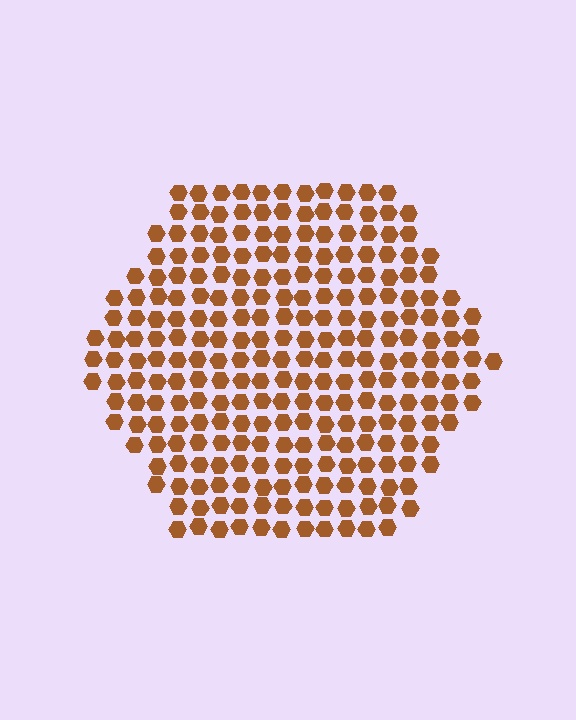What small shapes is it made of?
It is made of small hexagons.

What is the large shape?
The large shape is a hexagon.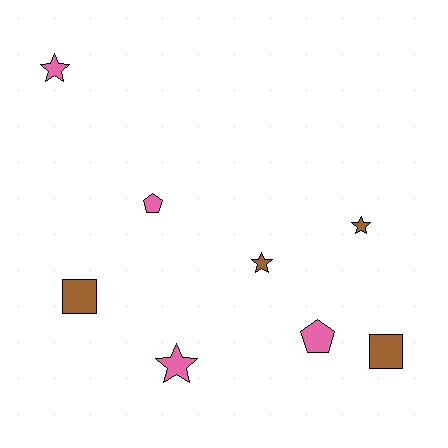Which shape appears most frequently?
Star, with 4 objects.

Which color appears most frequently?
Brown, with 4 objects.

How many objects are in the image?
There are 8 objects.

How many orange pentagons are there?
There are no orange pentagons.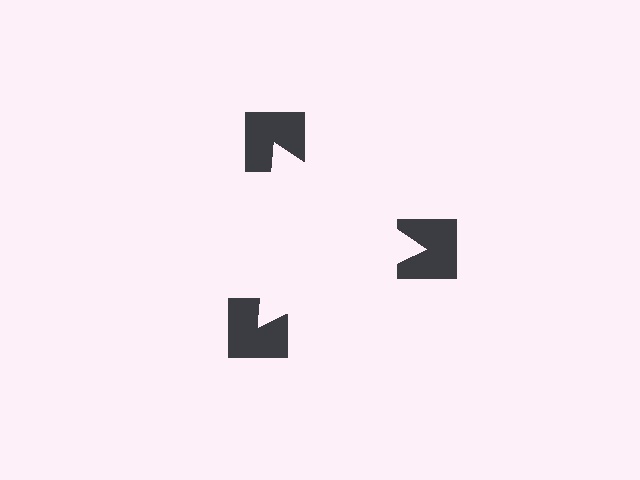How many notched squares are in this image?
There are 3 — one at each vertex of the illusory triangle.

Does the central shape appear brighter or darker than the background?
It typically appears slightly brighter than the background, even though no actual brightness change is drawn.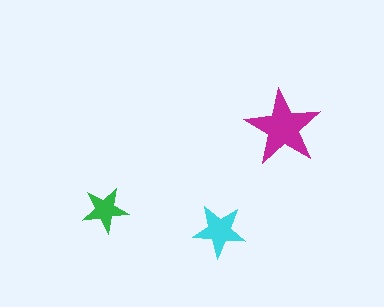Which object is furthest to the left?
The green star is leftmost.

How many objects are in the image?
There are 3 objects in the image.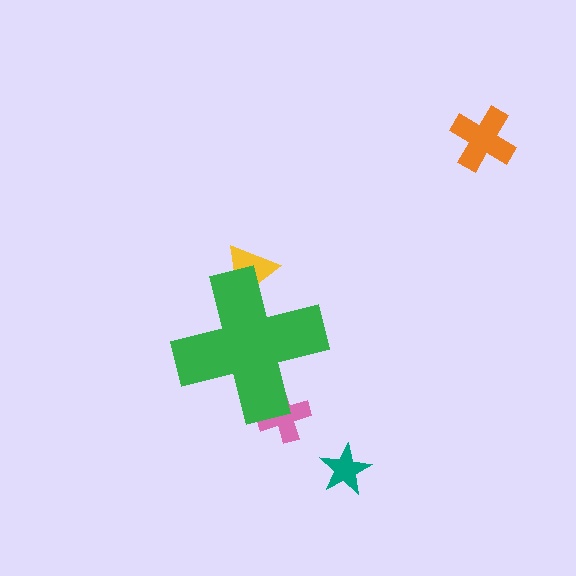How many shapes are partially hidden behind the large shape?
2 shapes are partially hidden.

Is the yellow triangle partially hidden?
Yes, the yellow triangle is partially hidden behind the green cross.